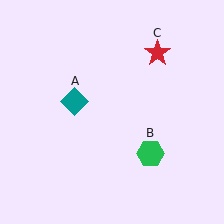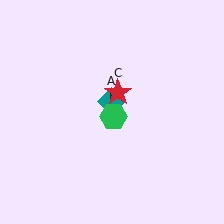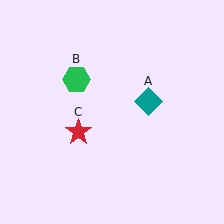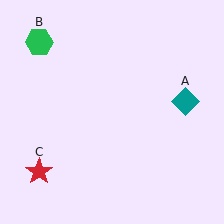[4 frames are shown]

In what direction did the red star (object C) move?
The red star (object C) moved down and to the left.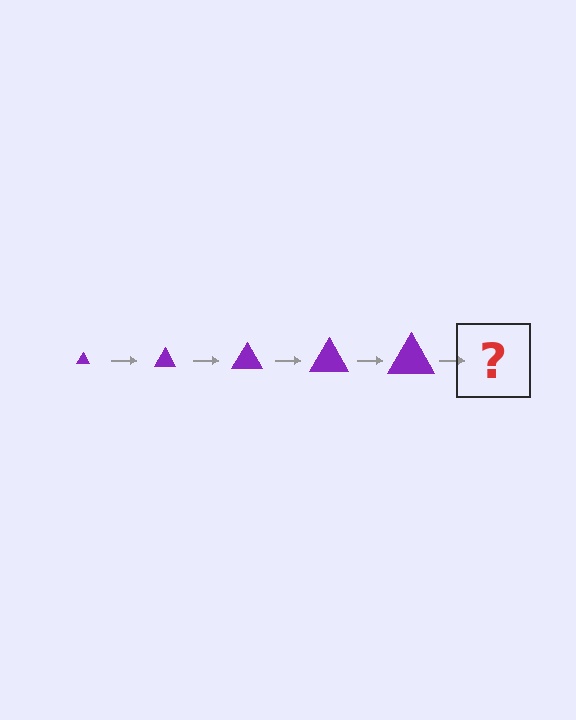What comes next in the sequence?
The next element should be a purple triangle, larger than the previous one.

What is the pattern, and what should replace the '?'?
The pattern is that the triangle gets progressively larger each step. The '?' should be a purple triangle, larger than the previous one.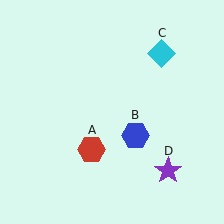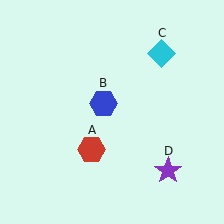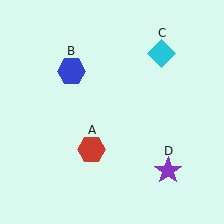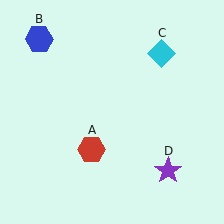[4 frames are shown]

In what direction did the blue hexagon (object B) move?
The blue hexagon (object B) moved up and to the left.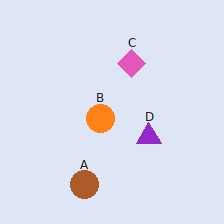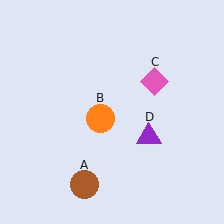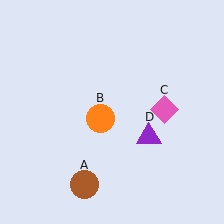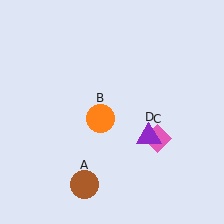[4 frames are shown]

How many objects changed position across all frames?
1 object changed position: pink diamond (object C).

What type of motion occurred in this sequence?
The pink diamond (object C) rotated clockwise around the center of the scene.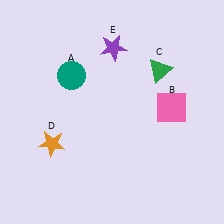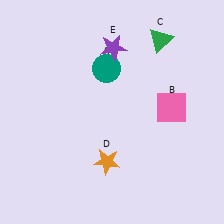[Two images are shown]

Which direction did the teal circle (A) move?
The teal circle (A) moved right.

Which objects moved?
The objects that moved are: the teal circle (A), the green triangle (C), the orange star (D).